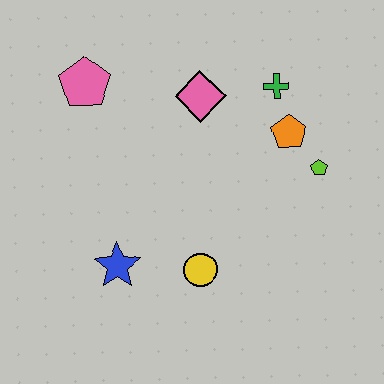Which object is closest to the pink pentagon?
The pink diamond is closest to the pink pentagon.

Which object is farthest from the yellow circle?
The pink pentagon is farthest from the yellow circle.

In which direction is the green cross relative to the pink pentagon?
The green cross is to the right of the pink pentagon.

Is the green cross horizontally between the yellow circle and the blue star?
No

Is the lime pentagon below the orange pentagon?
Yes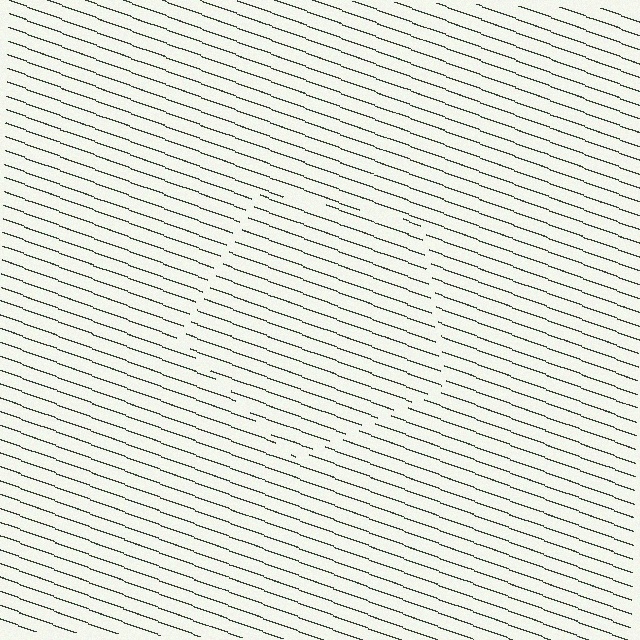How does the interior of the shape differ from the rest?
The interior of the shape contains the same grating, shifted by half a period — the contour is defined by the phase discontinuity where line-ends from the inner and outer gratings abut.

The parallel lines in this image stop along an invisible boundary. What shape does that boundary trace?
An illusory pentagon. The interior of the shape contains the same grating, shifted by half a period — the contour is defined by the phase discontinuity where line-ends from the inner and outer gratings abut.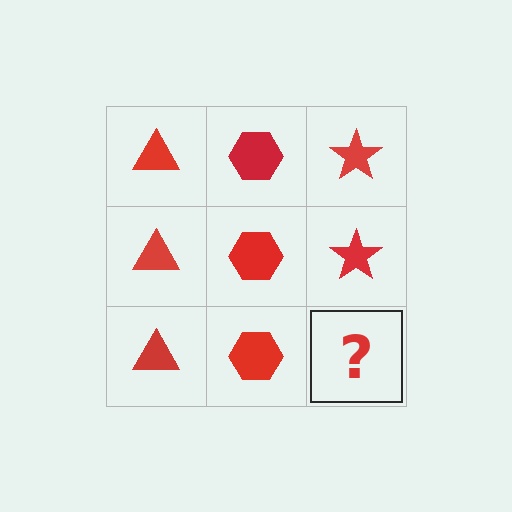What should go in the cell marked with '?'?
The missing cell should contain a red star.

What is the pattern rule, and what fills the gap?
The rule is that each column has a consistent shape. The gap should be filled with a red star.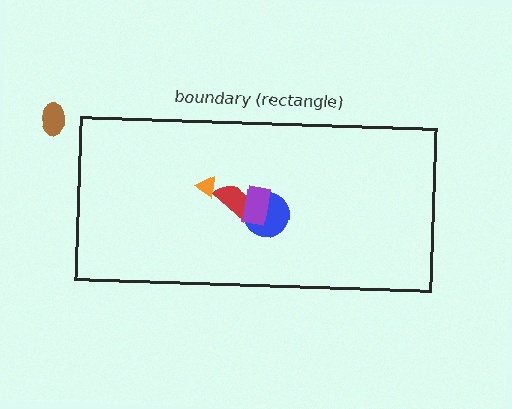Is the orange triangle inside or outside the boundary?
Inside.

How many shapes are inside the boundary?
4 inside, 1 outside.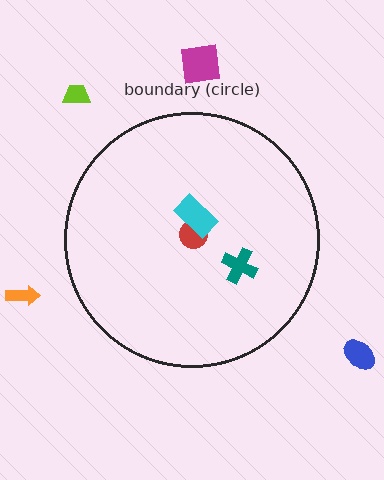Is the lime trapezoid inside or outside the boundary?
Outside.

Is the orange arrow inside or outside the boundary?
Outside.